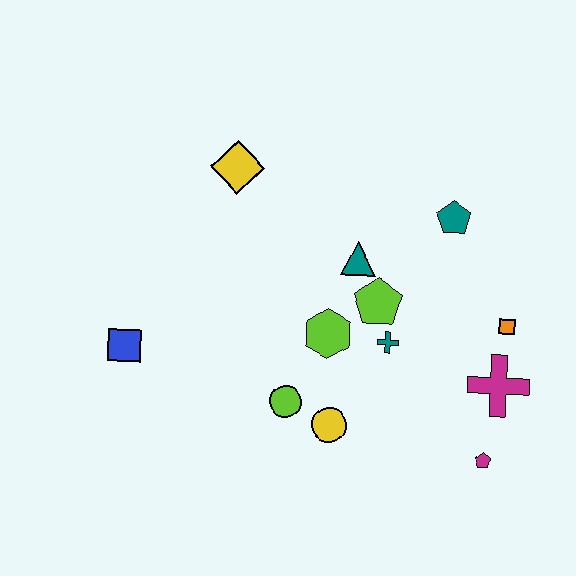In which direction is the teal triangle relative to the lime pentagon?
The teal triangle is above the lime pentagon.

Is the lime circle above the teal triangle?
No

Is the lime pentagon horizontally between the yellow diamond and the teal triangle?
No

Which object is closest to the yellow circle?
The lime circle is closest to the yellow circle.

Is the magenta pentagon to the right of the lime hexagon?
Yes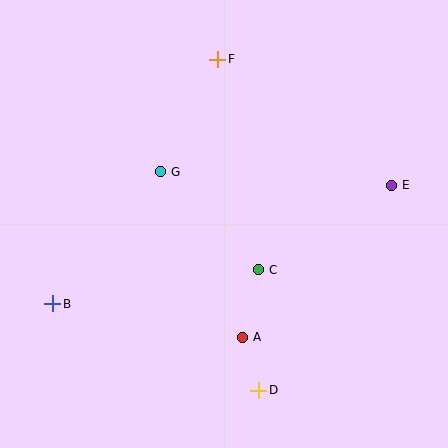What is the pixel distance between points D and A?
The distance between D and A is 56 pixels.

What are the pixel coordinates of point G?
Point G is at (161, 172).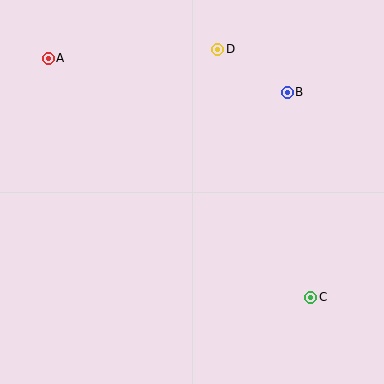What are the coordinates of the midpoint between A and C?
The midpoint between A and C is at (179, 178).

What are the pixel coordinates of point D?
Point D is at (217, 50).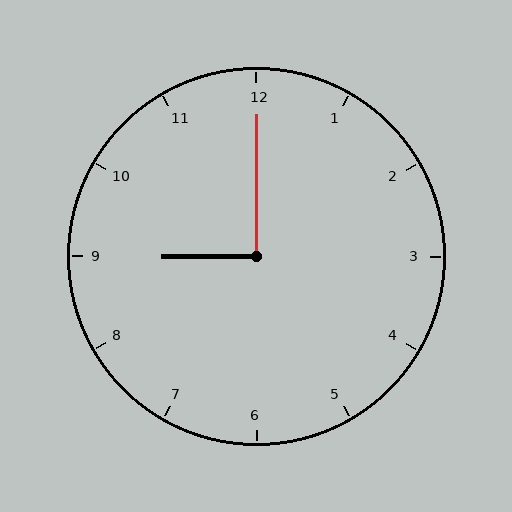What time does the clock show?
9:00.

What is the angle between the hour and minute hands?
Approximately 90 degrees.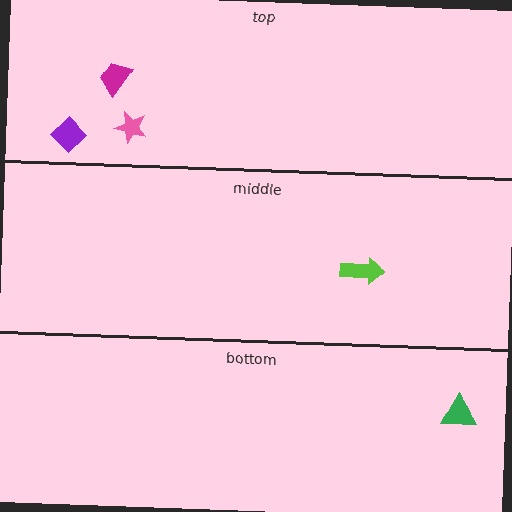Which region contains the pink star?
The top region.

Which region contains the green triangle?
The bottom region.